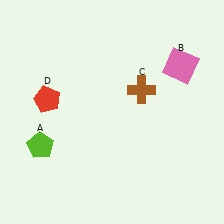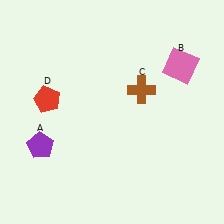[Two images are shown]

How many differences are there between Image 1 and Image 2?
There is 1 difference between the two images.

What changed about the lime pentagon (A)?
In Image 1, A is lime. In Image 2, it changed to purple.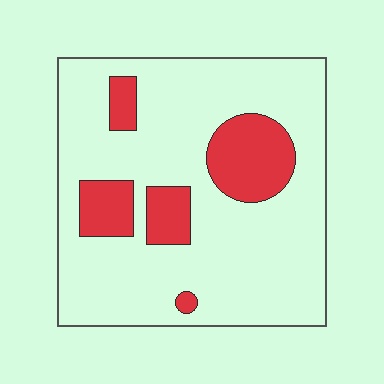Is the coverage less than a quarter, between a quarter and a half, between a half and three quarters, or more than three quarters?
Less than a quarter.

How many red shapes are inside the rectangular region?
5.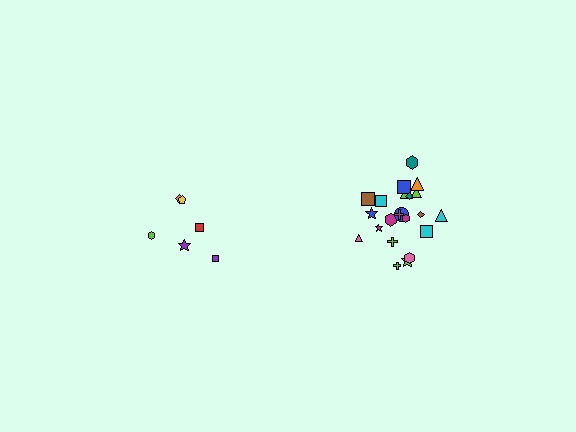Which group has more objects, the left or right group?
The right group.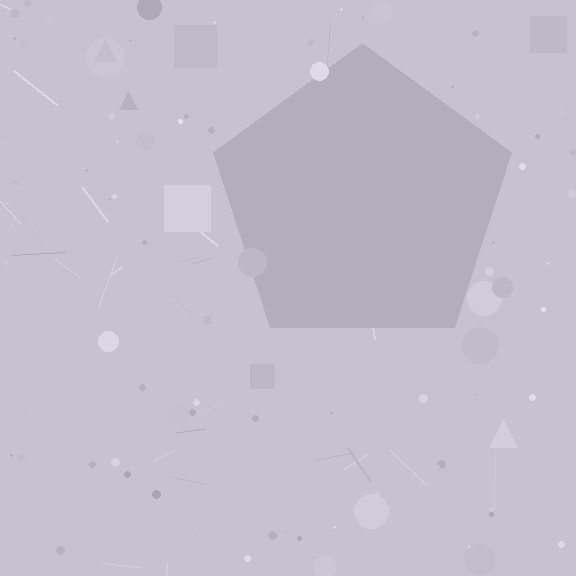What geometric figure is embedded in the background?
A pentagon is embedded in the background.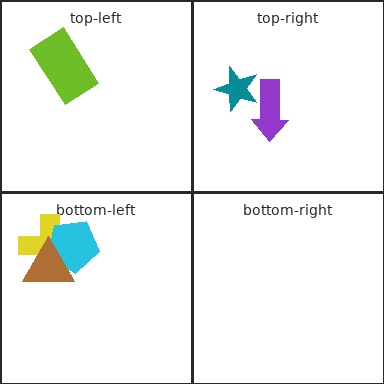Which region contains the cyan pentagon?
The bottom-left region.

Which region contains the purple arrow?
The top-right region.